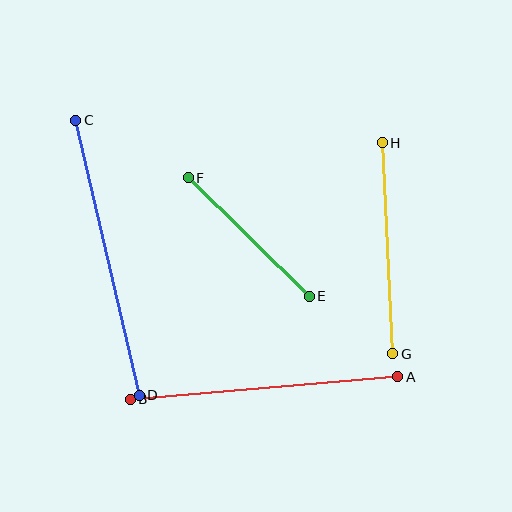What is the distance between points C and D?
The distance is approximately 282 pixels.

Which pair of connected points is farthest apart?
Points C and D are farthest apart.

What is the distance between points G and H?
The distance is approximately 211 pixels.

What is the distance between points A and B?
The distance is approximately 268 pixels.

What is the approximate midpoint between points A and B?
The midpoint is at approximately (264, 388) pixels.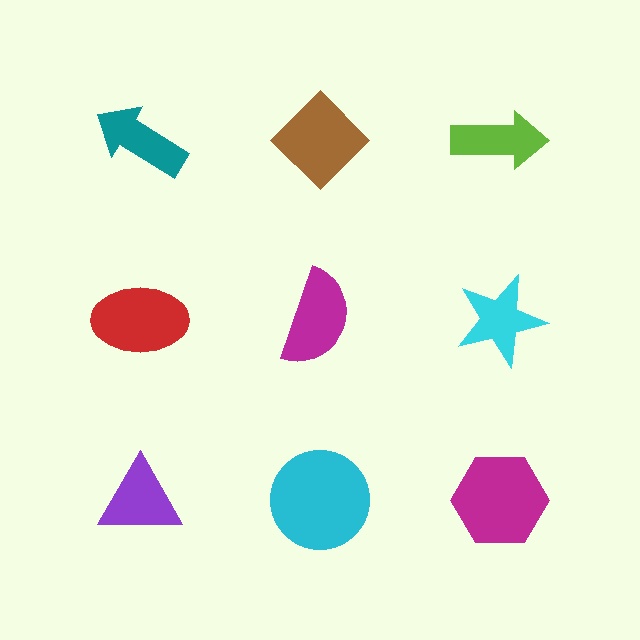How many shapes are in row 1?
3 shapes.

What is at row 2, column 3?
A cyan star.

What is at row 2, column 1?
A red ellipse.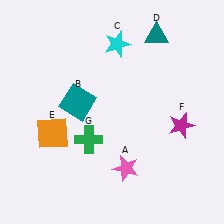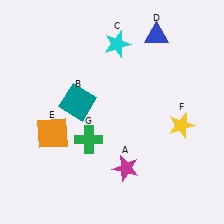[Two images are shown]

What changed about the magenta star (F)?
In Image 1, F is magenta. In Image 2, it changed to yellow.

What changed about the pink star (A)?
In Image 1, A is pink. In Image 2, it changed to magenta.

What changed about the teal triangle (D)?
In Image 1, D is teal. In Image 2, it changed to blue.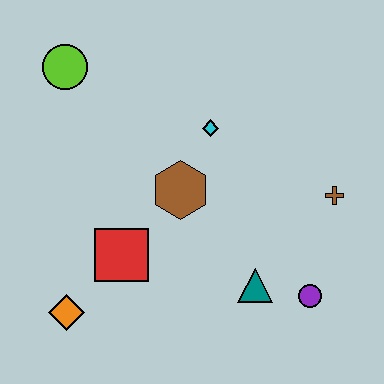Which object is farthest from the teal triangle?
The lime circle is farthest from the teal triangle.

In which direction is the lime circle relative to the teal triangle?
The lime circle is above the teal triangle.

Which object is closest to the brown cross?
The purple circle is closest to the brown cross.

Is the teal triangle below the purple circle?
No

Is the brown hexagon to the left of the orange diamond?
No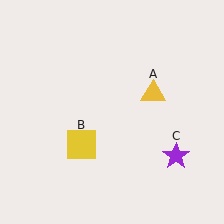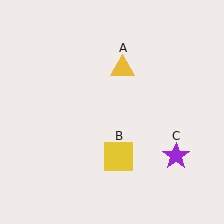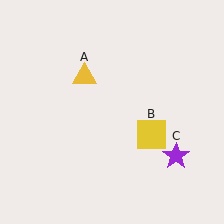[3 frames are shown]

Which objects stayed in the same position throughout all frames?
Purple star (object C) remained stationary.